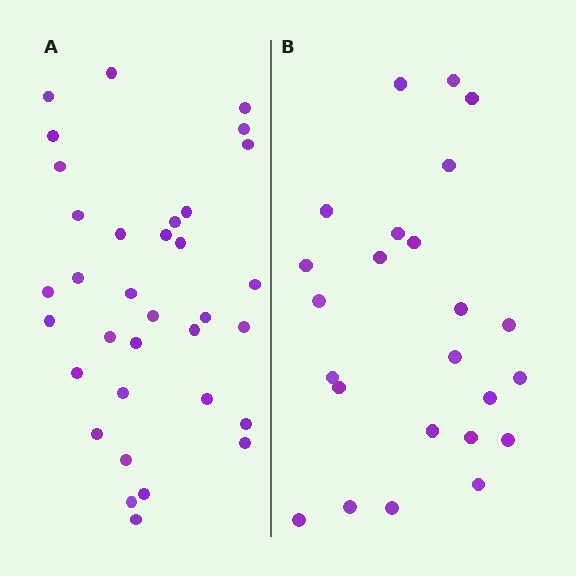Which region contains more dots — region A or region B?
Region A (the left region) has more dots.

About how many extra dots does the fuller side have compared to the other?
Region A has roughly 10 or so more dots than region B.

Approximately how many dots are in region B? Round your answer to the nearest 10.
About 20 dots. (The exact count is 24, which rounds to 20.)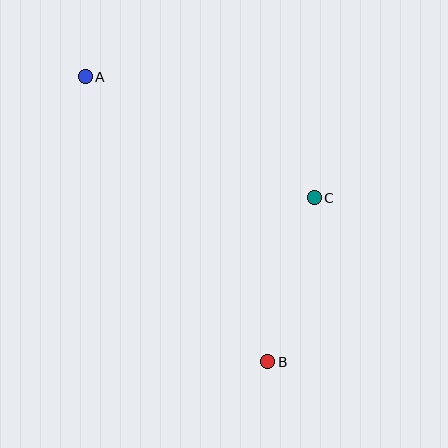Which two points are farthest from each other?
Points A and B are farthest from each other.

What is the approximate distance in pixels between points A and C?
The distance between A and C is approximately 259 pixels.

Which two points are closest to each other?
Points B and C are closest to each other.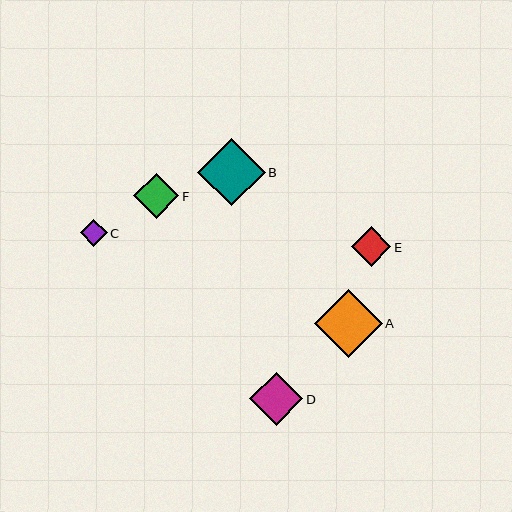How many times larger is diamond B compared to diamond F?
Diamond B is approximately 1.5 times the size of diamond F.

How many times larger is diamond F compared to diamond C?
Diamond F is approximately 1.7 times the size of diamond C.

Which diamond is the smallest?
Diamond C is the smallest with a size of approximately 27 pixels.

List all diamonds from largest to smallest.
From largest to smallest: A, B, D, F, E, C.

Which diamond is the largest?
Diamond A is the largest with a size of approximately 68 pixels.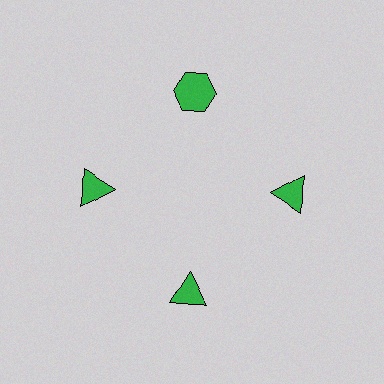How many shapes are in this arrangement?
There are 4 shapes arranged in a ring pattern.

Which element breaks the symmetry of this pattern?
The green hexagon at roughly the 12 o'clock position breaks the symmetry. All other shapes are green triangles.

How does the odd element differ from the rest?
It has a different shape: hexagon instead of triangle.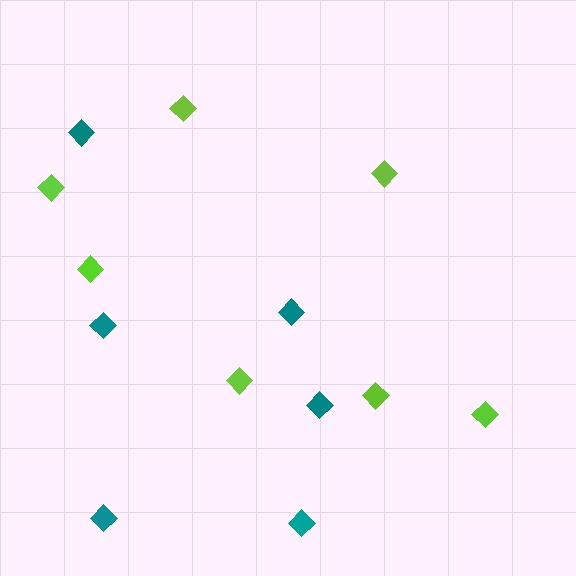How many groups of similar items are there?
There are 2 groups: one group of lime diamonds (7) and one group of teal diamonds (6).